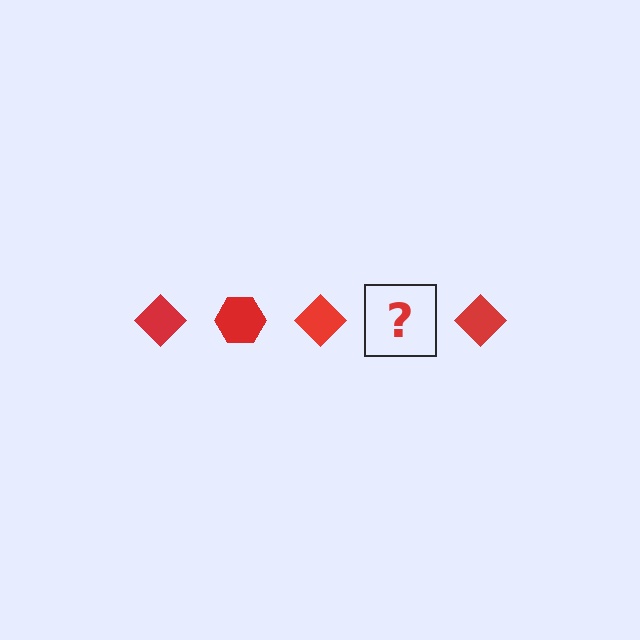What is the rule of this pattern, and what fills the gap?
The rule is that the pattern cycles through diamond, hexagon shapes in red. The gap should be filled with a red hexagon.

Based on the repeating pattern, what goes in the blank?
The blank should be a red hexagon.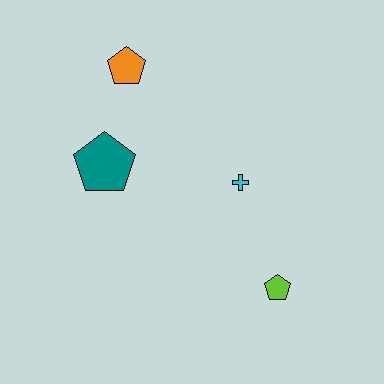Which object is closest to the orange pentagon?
The teal pentagon is closest to the orange pentagon.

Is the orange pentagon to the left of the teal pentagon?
No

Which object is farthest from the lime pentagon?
The orange pentagon is farthest from the lime pentagon.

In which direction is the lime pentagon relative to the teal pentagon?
The lime pentagon is to the right of the teal pentagon.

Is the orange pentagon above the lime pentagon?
Yes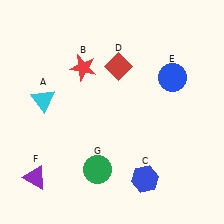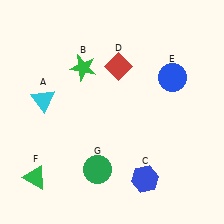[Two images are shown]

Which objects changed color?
B changed from red to green. F changed from purple to green.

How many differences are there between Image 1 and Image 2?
There are 2 differences between the two images.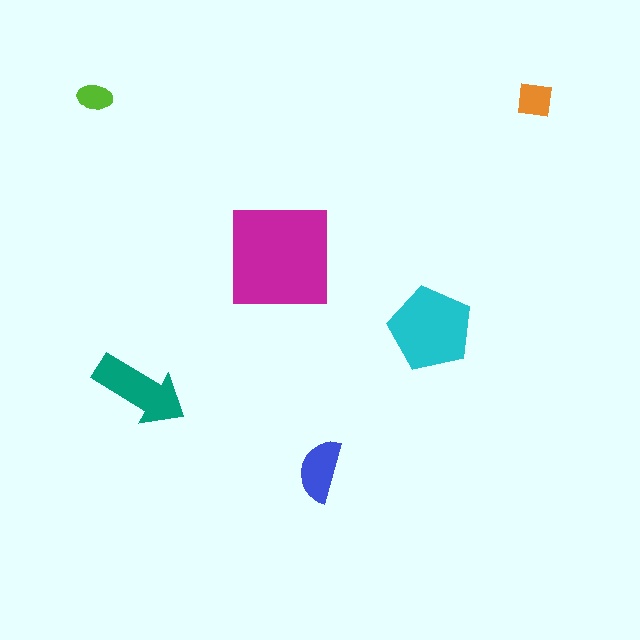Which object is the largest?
The magenta square.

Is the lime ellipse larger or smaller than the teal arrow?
Smaller.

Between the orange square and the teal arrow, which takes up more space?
The teal arrow.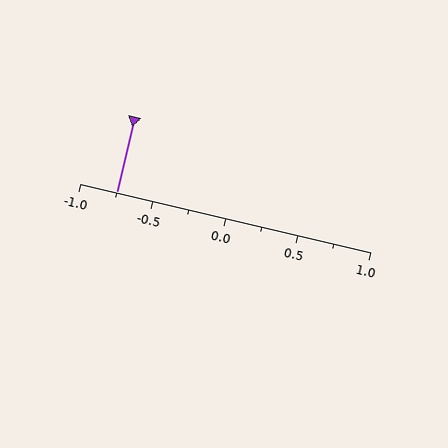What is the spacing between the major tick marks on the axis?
The major ticks are spaced 0.5 apart.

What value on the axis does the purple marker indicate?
The marker indicates approximately -0.75.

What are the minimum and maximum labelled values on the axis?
The axis runs from -1.0 to 1.0.